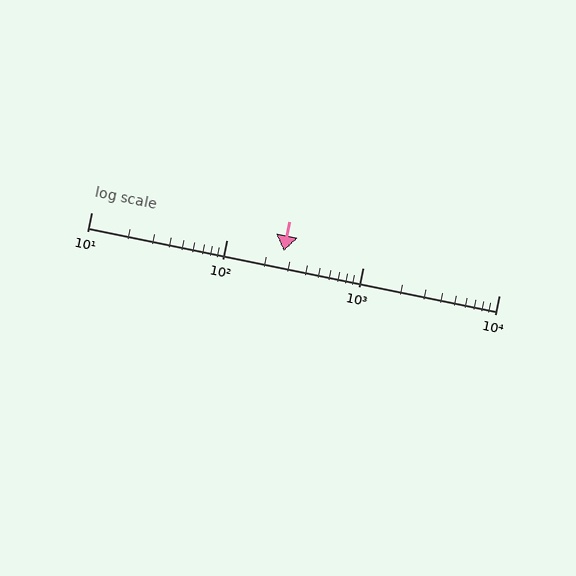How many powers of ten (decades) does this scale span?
The scale spans 3 decades, from 10 to 10000.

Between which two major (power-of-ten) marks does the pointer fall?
The pointer is between 100 and 1000.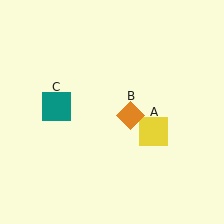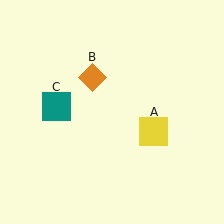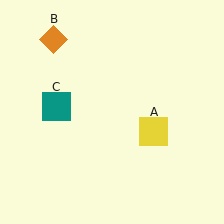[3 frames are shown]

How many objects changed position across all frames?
1 object changed position: orange diamond (object B).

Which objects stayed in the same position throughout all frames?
Yellow square (object A) and teal square (object C) remained stationary.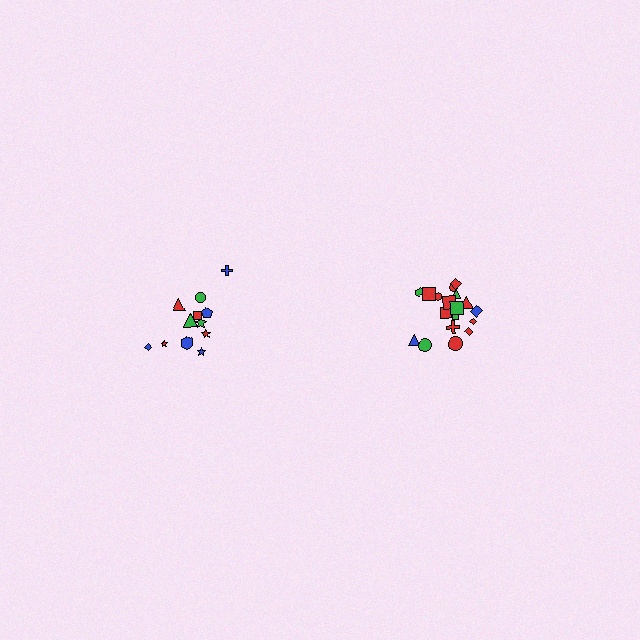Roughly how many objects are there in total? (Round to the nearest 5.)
Roughly 30 objects in total.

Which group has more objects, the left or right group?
The right group.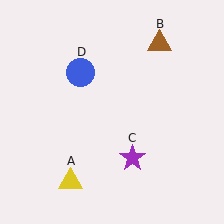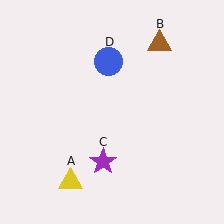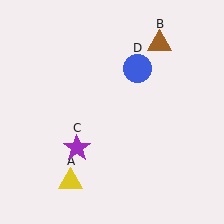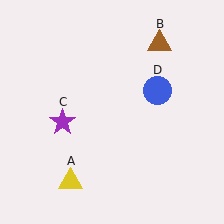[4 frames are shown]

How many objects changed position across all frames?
2 objects changed position: purple star (object C), blue circle (object D).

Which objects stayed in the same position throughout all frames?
Yellow triangle (object A) and brown triangle (object B) remained stationary.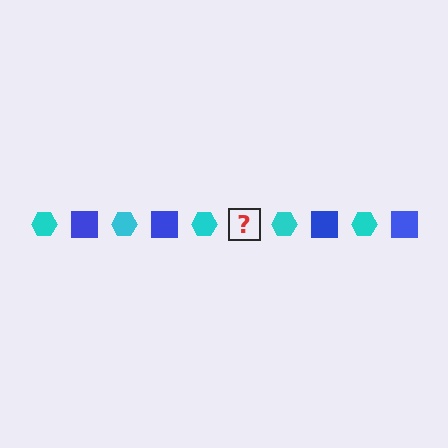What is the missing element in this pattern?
The missing element is a blue square.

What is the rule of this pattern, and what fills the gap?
The rule is that the pattern alternates between cyan hexagon and blue square. The gap should be filled with a blue square.